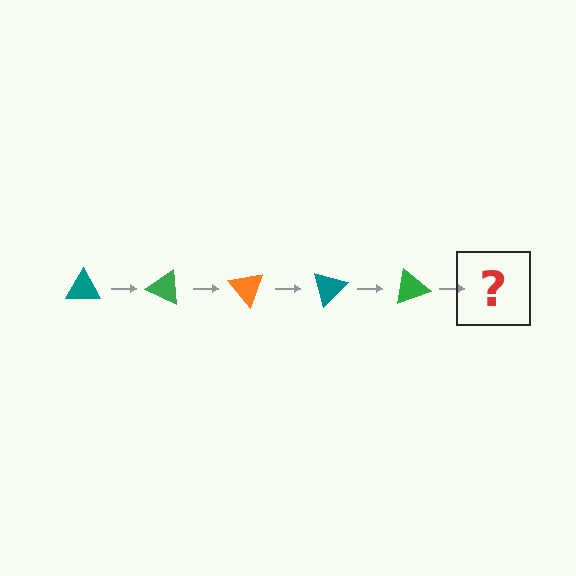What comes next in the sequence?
The next element should be an orange triangle, rotated 125 degrees from the start.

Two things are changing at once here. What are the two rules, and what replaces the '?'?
The two rules are that it rotates 25 degrees each step and the color cycles through teal, green, and orange. The '?' should be an orange triangle, rotated 125 degrees from the start.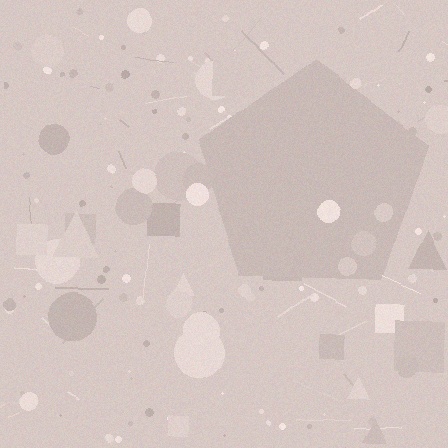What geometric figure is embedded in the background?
A pentagon is embedded in the background.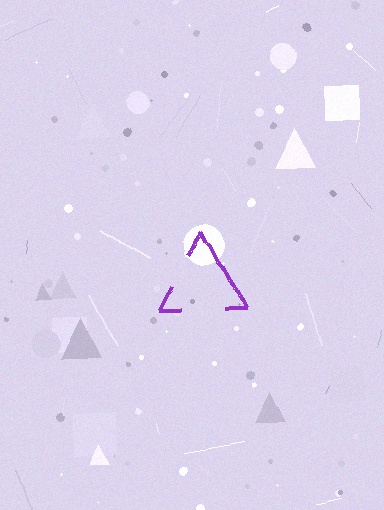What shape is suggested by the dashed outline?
The dashed outline suggests a triangle.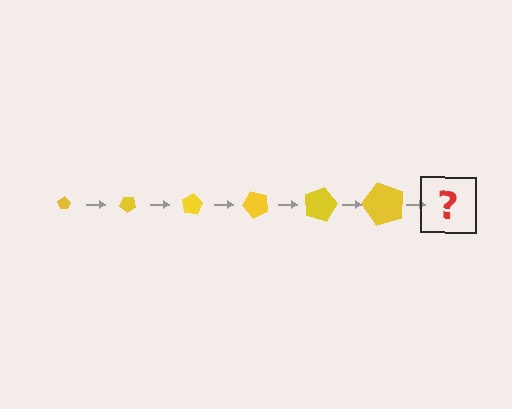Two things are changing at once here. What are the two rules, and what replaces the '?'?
The two rules are that the pentagon grows larger each step and it rotates 40 degrees each step. The '?' should be a pentagon, larger than the previous one and rotated 240 degrees from the start.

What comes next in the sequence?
The next element should be a pentagon, larger than the previous one and rotated 240 degrees from the start.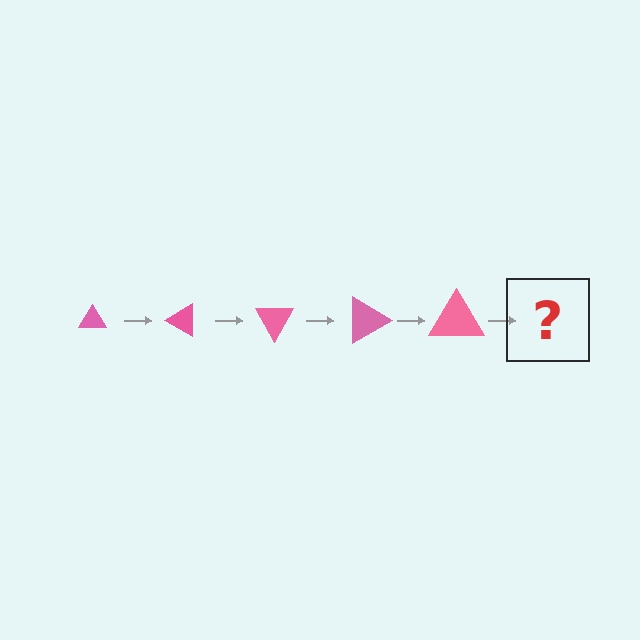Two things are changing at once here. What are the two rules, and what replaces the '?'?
The two rules are that the triangle grows larger each step and it rotates 30 degrees each step. The '?' should be a triangle, larger than the previous one and rotated 150 degrees from the start.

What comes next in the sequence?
The next element should be a triangle, larger than the previous one and rotated 150 degrees from the start.